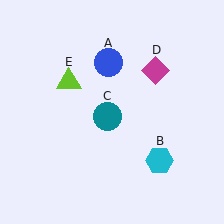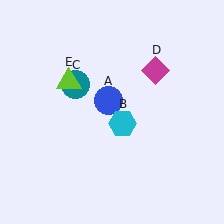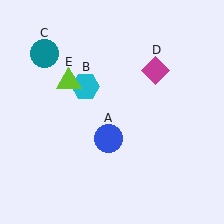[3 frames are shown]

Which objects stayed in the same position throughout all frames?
Magenta diamond (object D) and lime triangle (object E) remained stationary.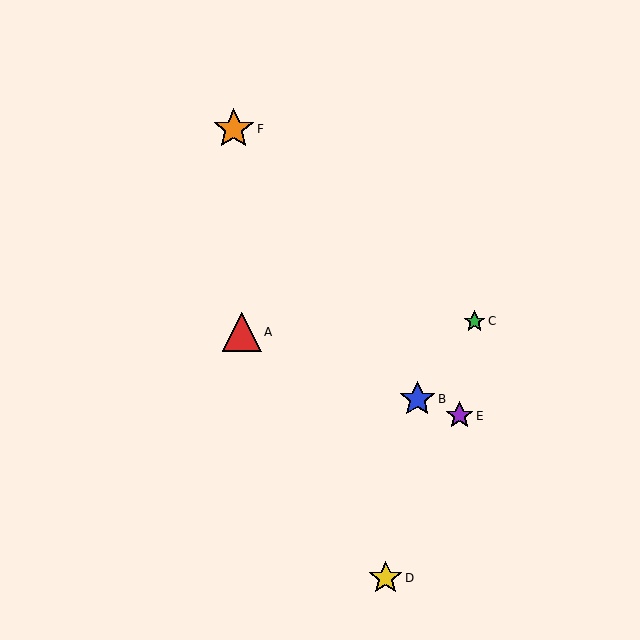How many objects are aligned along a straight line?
3 objects (A, B, E) are aligned along a straight line.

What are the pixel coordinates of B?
Object B is at (417, 399).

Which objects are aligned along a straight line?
Objects A, B, E are aligned along a straight line.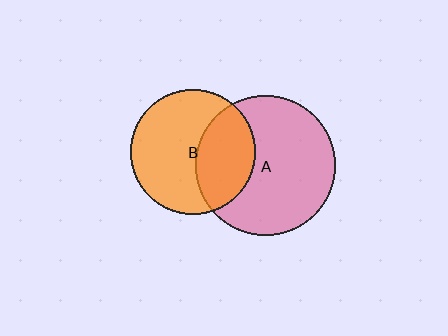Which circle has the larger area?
Circle A (pink).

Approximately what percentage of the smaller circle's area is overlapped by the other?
Approximately 35%.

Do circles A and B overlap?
Yes.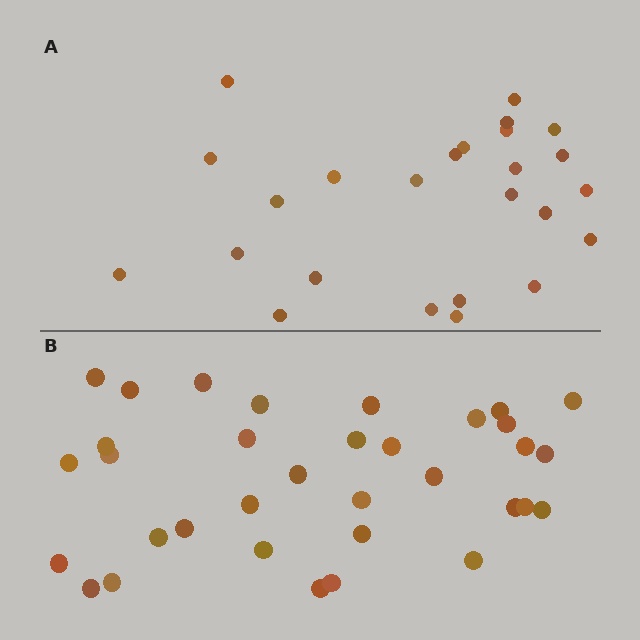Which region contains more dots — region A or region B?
Region B (the bottom region) has more dots.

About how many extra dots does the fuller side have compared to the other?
Region B has roughly 8 or so more dots than region A.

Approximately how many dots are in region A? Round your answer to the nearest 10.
About 20 dots. (The exact count is 25, which rounds to 20.)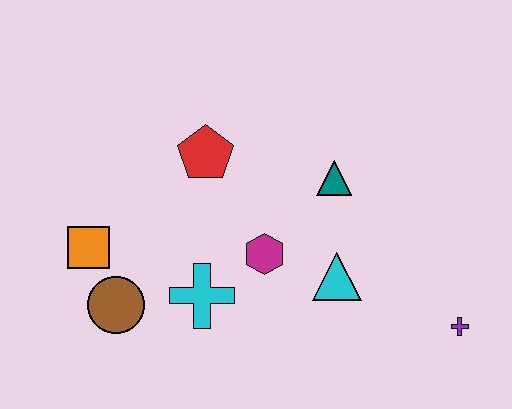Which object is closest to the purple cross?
The cyan triangle is closest to the purple cross.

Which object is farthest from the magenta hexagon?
The purple cross is farthest from the magenta hexagon.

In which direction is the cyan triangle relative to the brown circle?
The cyan triangle is to the right of the brown circle.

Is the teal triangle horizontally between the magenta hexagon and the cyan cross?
No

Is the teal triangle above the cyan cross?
Yes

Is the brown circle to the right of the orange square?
Yes